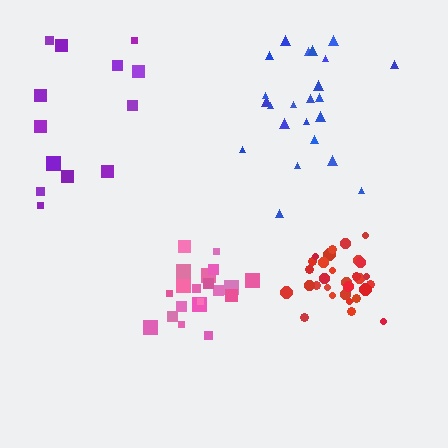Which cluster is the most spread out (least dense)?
Purple.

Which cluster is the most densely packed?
Red.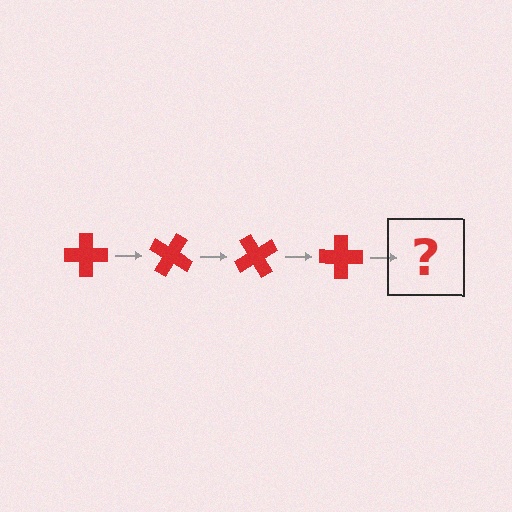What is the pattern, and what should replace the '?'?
The pattern is that the cross rotates 30 degrees each step. The '?' should be a red cross rotated 120 degrees.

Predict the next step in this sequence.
The next step is a red cross rotated 120 degrees.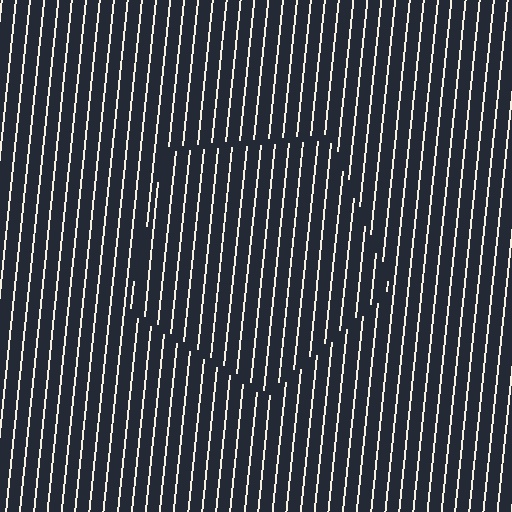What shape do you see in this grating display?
An illusory pentagon. The interior of the shape contains the same grating, shifted by half a period — the contour is defined by the phase discontinuity where line-ends from the inner and outer gratings abut.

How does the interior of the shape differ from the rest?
The interior of the shape contains the same grating, shifted by half a period — the contour is defined by the phase discontinuity where line-ends from the inner and outer gratings abut.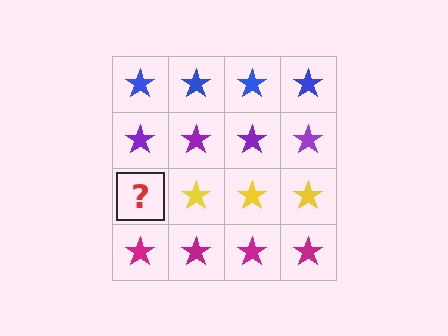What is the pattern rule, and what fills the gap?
The rule is that each row has a consistent color. The gap should be filled with a yellow star.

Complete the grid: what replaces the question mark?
The question mark should be replaced with a yellow star.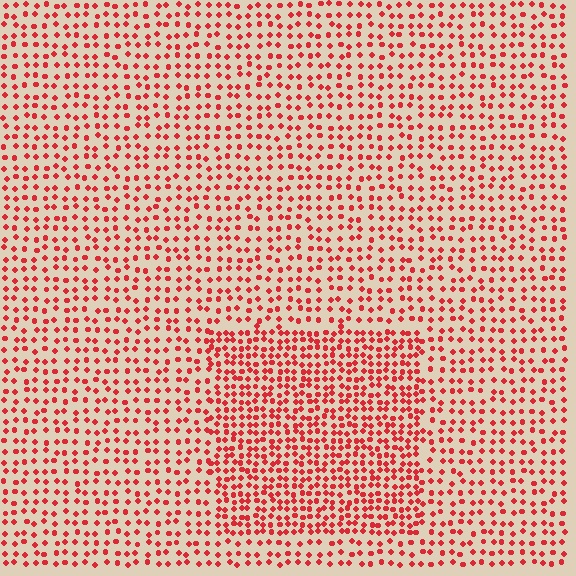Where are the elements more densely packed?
The elements are more densely packed inside the rectangle boundary.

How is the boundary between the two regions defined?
The boundary is defined by a change in element density (approximately 1.8x ratio). All elements are the same color, size, and shape.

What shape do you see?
I see a rectangle.